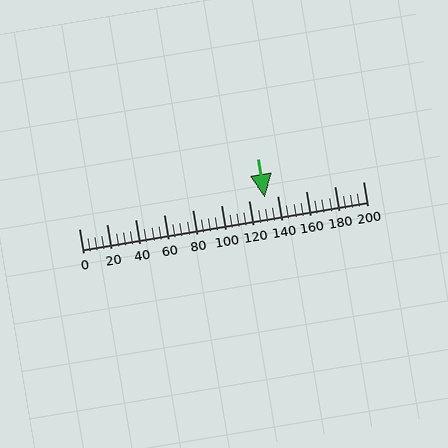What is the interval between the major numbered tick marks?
The major tick marks are spaced 20 units apart.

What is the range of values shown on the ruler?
The ruler shows values from 0 to 200.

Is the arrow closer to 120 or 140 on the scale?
The arrow is closer to 140.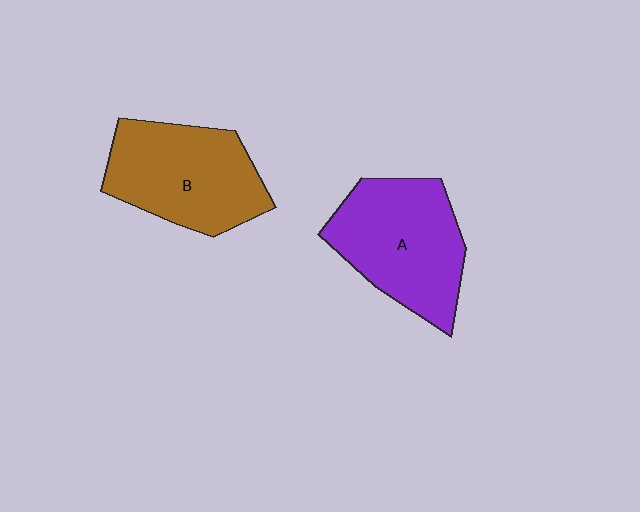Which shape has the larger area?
Shape A (purple).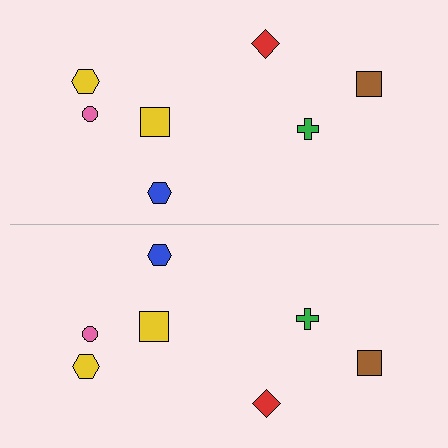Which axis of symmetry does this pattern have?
The pattern has a horizontal axis of symmetry running through the center of the image.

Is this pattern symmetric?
Yes, this pattern has bilateral (reflection) symmetry.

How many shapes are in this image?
There are 14 shapes in this image.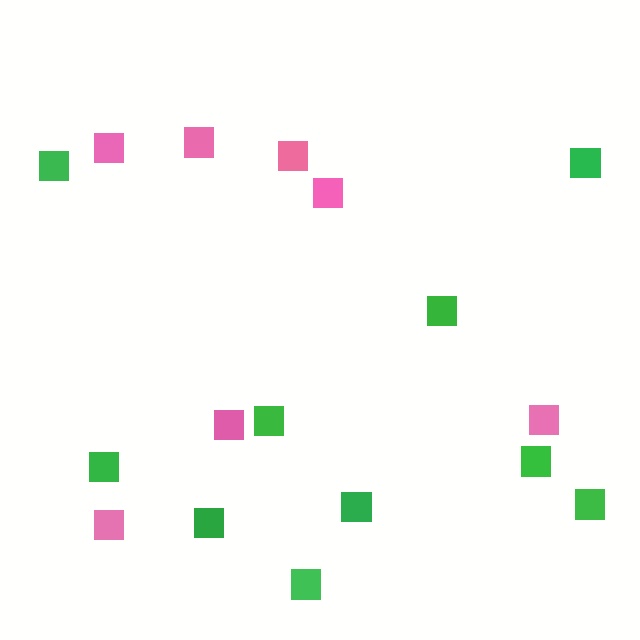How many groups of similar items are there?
There are 2 groups: one group of pink squares (7) and one group of green squares (10).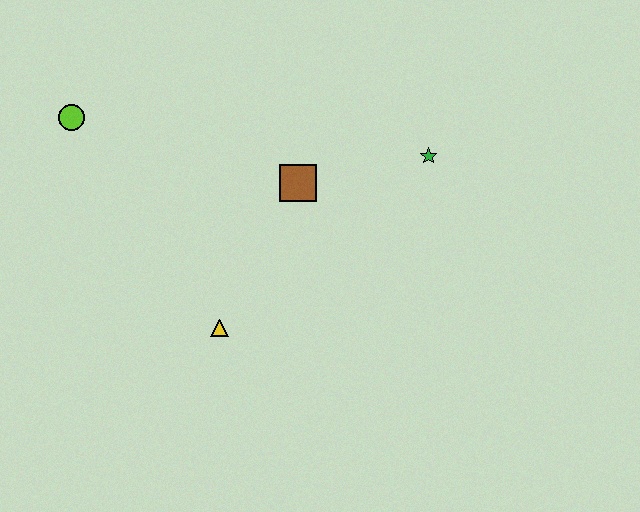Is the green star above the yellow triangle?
Yes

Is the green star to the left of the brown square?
No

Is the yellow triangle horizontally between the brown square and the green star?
No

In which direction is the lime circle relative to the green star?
The lime circle is to the left of the green star.